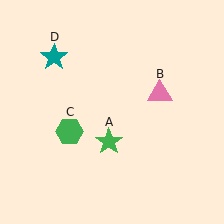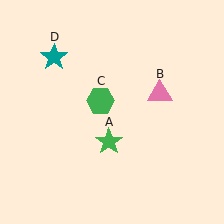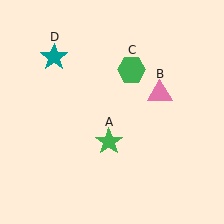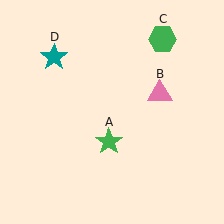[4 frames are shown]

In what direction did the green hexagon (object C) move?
The green hexagon (object C) moved up and to the right.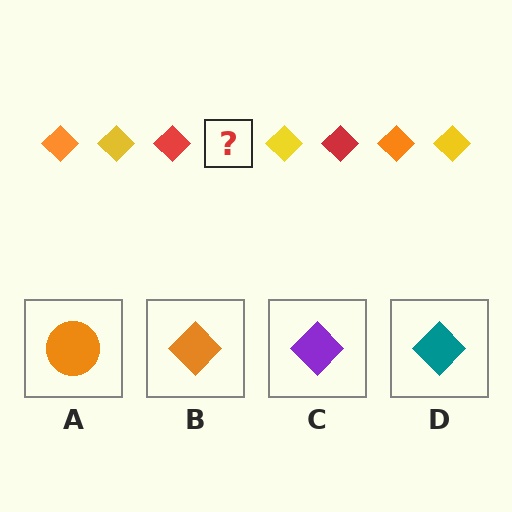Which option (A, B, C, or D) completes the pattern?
B.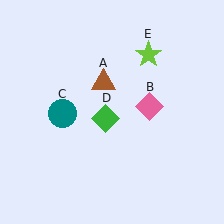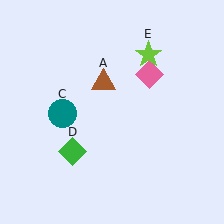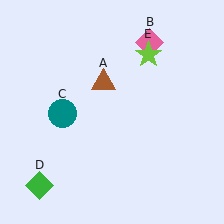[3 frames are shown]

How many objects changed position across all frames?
2 objects changed position: pink diamond (object B), green diamond (object D).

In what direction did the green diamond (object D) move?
The green diamond (object D) moved down and to the left.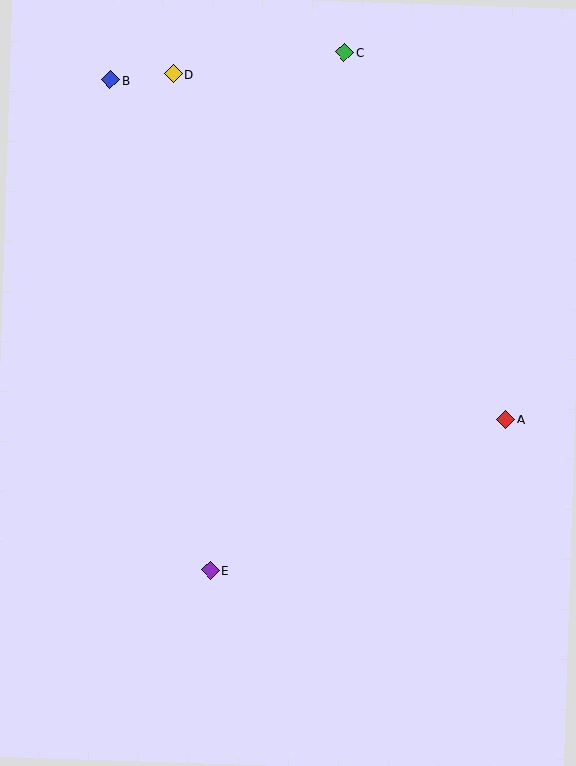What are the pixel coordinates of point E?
Point E is at (210, 570).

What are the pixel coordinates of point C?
Point C is at (344, 53).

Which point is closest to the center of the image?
Point E at (210, 570) is closest to the center.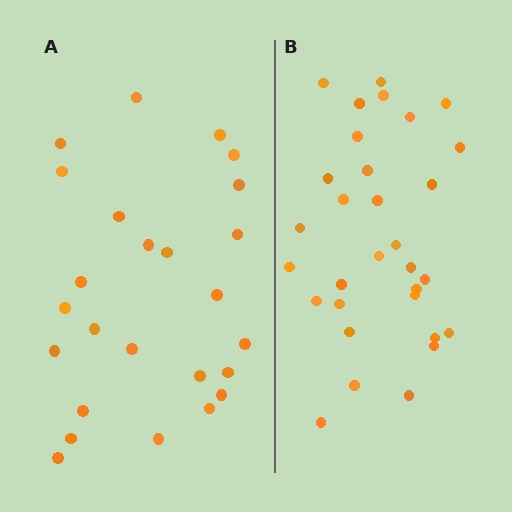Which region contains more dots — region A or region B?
Region B (the right region) has more dots.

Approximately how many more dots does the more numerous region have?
Region B has about 6 more dots than region A.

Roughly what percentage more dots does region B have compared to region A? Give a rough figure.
About 25% more.